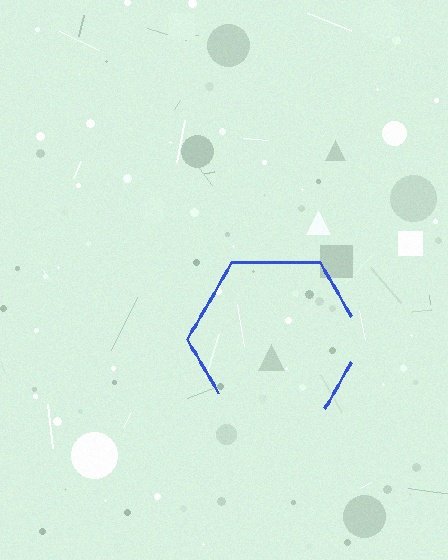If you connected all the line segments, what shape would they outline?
They would outline a hexagon.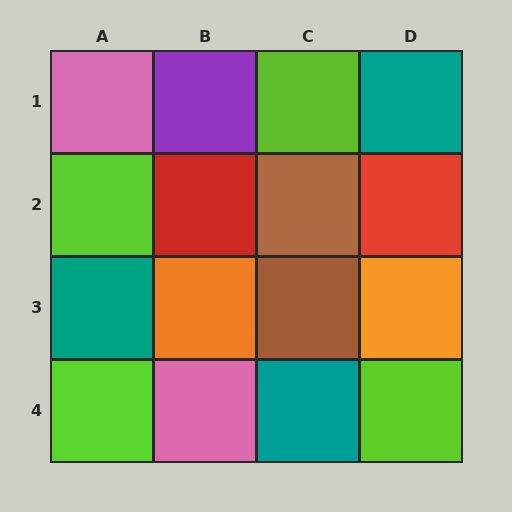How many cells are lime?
4 cells are lime.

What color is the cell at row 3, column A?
Teal.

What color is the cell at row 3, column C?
Brown.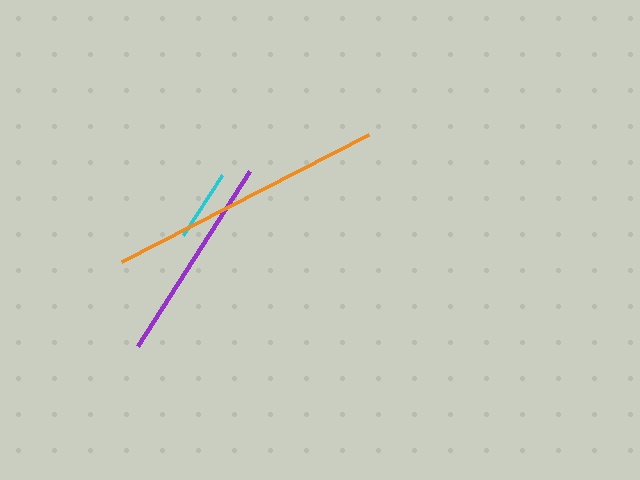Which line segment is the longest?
The orange line is the longest at approximately 279 pixels.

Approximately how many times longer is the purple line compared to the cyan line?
The purple line is approximately 2.9 times the length of the cyan line.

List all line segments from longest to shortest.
From longest to shortest: orange, purple, cyan.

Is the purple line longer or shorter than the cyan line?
The purple line is longer than the cyan line.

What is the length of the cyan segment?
The cyan segment is approximately 71 pixels long.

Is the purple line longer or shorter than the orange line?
The orange line is longer than the purple line.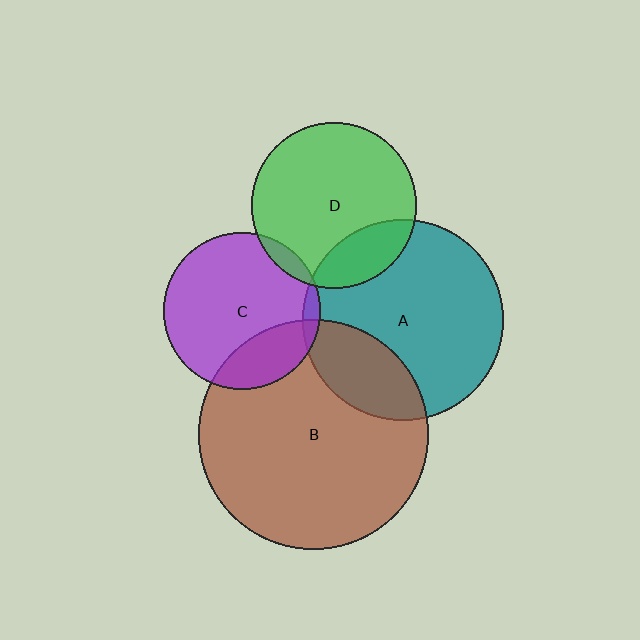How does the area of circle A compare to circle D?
Approximately 1.5 times.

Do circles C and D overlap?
Yes.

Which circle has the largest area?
Circle B (brown).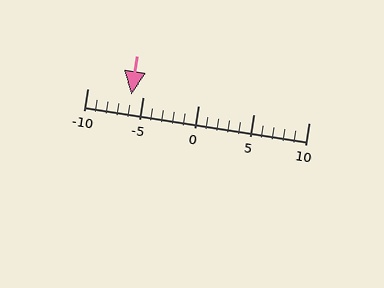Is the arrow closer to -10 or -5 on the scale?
The arrow is closer to -5.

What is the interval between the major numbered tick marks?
The major tick marks are spaced 5 units apart.